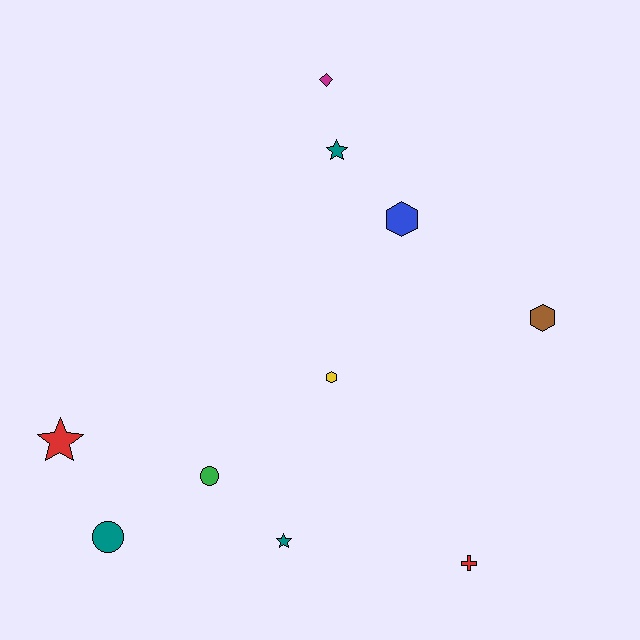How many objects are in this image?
There are 10 objects.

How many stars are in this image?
There are 3 stars.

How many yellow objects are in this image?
There is 1 yellow object.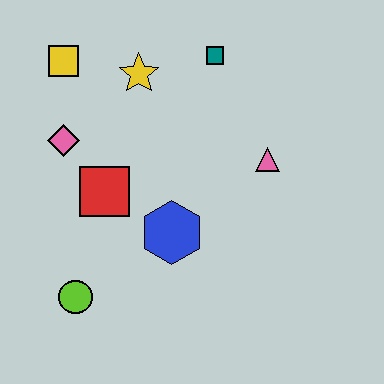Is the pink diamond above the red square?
Yes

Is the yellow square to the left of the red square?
Yes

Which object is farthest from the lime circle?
The teal square is farthest from the lime circle.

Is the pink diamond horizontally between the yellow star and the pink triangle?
No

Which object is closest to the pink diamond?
The red square is closest to the pink diamond.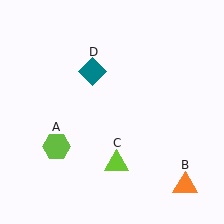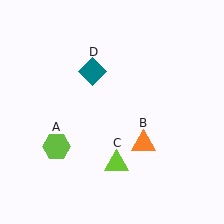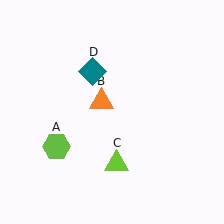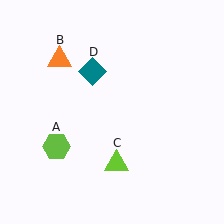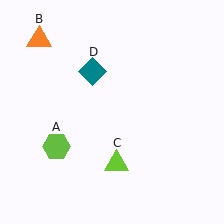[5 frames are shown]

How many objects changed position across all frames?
1 object changed position: orange triangle (object B).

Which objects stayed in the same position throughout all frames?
Lime hexagon (object A) and lime triangle (object C) and teal diamond (object D) remained stationary.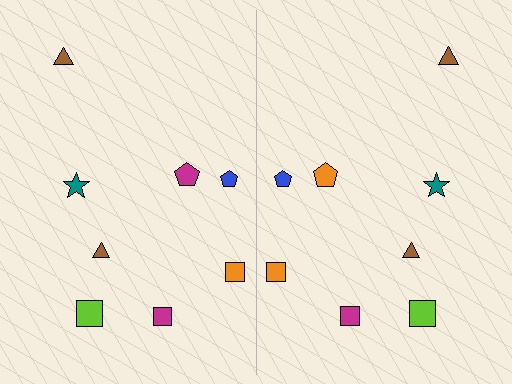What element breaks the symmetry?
The orange pentagon on the right side breaks the symmetry — its mirror counterpart is magenta.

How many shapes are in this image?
There are 16 shapes in this image.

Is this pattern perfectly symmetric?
No, the pattern is not perfectly symmetric. The orange pentagon on the right side breaks the symmetry — its mirror counterpart is magenta.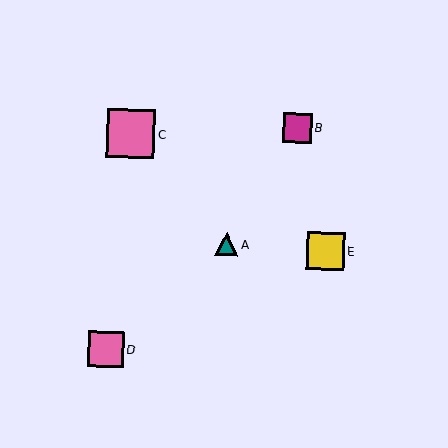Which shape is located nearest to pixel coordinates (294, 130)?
The magenta square (labeled B) at (297, 128) is nearest to that location.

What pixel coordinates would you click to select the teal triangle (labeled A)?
Click at (226, 244) to select the teal triangle A.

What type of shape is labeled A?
Shape A is a teal triangle.